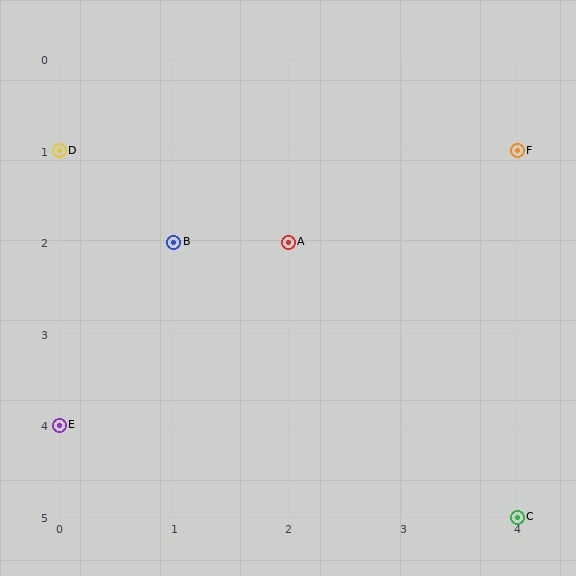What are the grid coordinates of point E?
Point E is at grid coordinates (0, 4).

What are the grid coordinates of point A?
Point A is at grid coordinates (2, 2).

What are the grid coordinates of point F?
Point F is at grid coordinates (4, 1).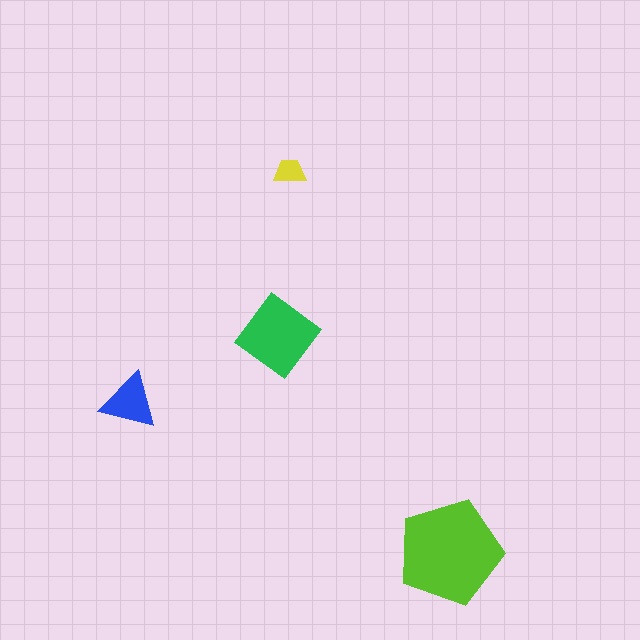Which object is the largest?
The lime pentagon.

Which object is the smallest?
The yellow trapezoid.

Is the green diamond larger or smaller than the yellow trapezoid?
Larger.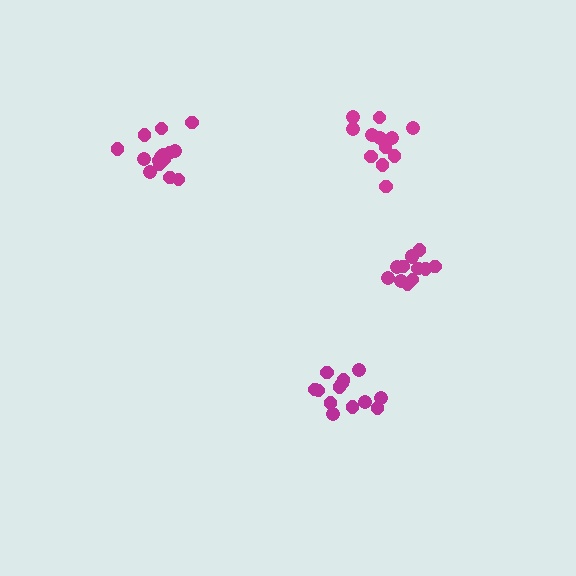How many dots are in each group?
Group 1: 13 dots, Group 2: 15 dots, Group 3: 12 dots, Group 4: 12 dots (52 total).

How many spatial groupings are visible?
There are 4 spatial groupings.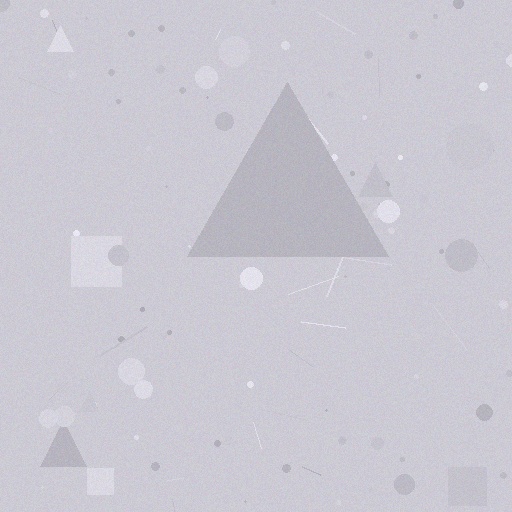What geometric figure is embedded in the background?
A triangle is embedded in the background.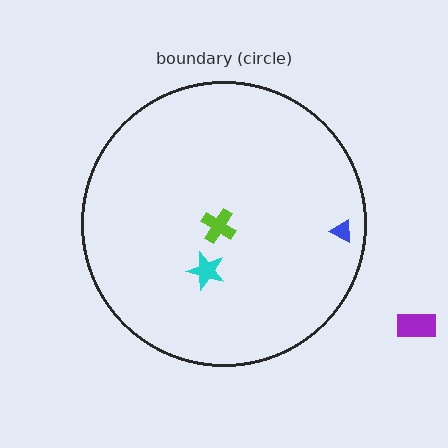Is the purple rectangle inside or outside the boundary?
Outside.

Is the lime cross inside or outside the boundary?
Inside.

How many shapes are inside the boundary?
3 inside, 1 outside.